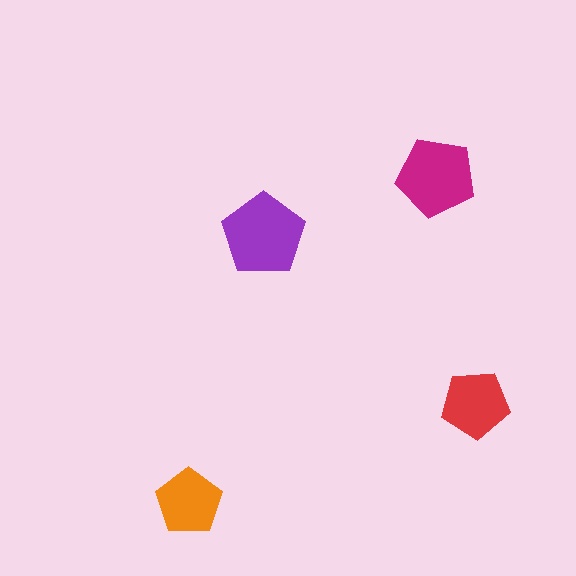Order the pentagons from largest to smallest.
the purple one, the magenta one, the red one, the orange one.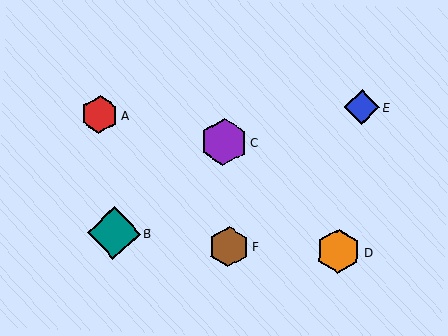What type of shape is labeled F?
Shape F is a brown hexagon.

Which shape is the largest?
The teal diamond (labeled B) is the largest.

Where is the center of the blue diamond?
The center of the blue diamond is at (362, 107).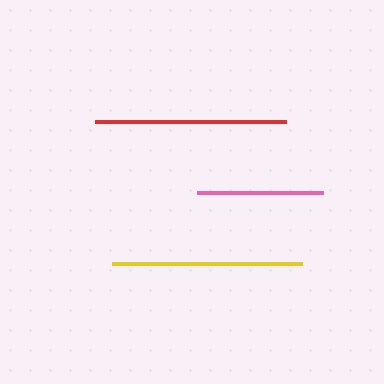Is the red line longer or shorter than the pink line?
The red line is longer than the pink line.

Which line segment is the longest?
The red line is the longest at approximately 191 pixels.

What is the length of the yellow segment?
The yellow segment is approximately 190 pixels long.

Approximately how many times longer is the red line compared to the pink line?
The red line is approximately 1.5 times the length of the pink line.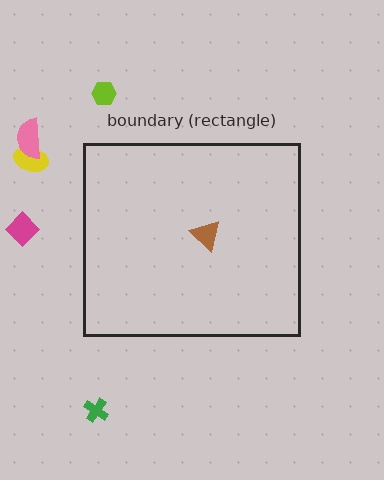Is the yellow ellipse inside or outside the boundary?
Outside.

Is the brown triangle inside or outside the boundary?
Inside.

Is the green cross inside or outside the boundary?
Outside.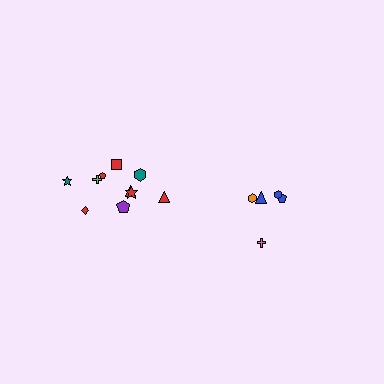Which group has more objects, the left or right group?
The left group.